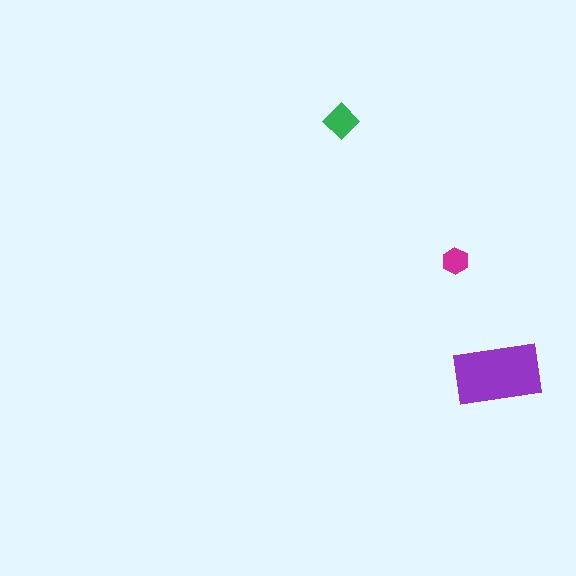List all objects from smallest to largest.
The magenta hexagon, the green diamond, the purple rectangle.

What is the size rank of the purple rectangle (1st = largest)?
1st.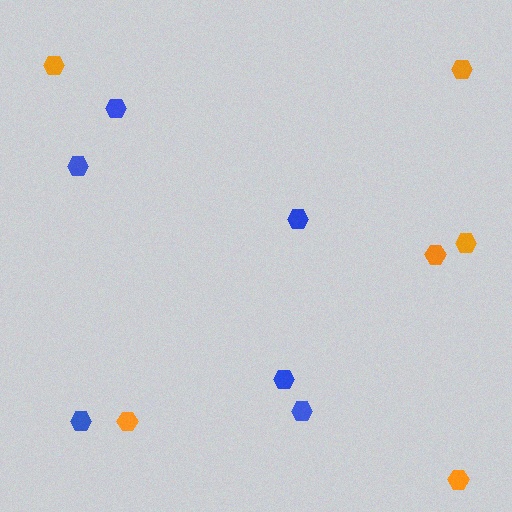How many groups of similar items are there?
There are 2 groups: one group of blue hexagons (6) and one group of orange hexagons (6).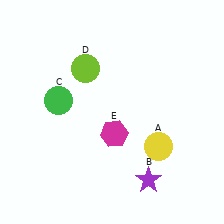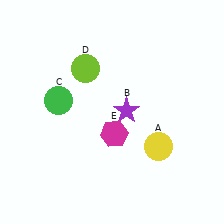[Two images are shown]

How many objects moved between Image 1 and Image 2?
1 object moved between the two images.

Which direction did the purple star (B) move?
The purple star (B) moved up.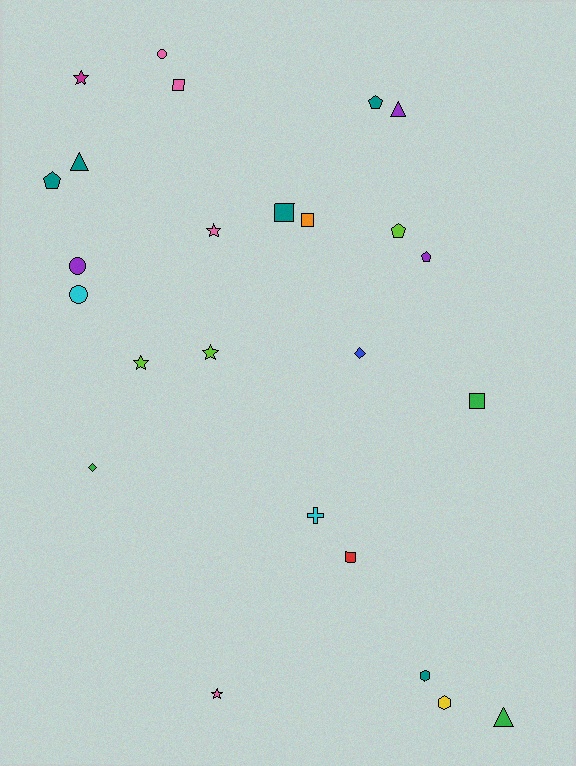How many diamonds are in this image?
There are 2 diamonds.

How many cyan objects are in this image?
There are 2 cyan objects.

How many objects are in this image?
There are 25 objects.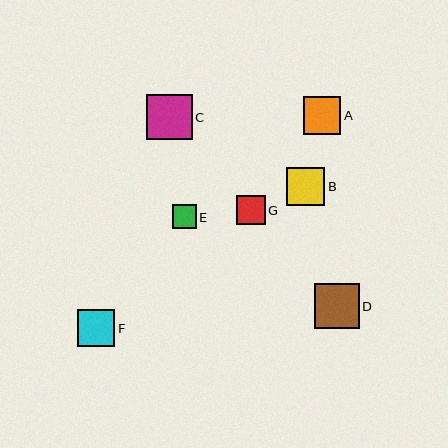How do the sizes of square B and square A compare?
Square B and square A are approximately the same size.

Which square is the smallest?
Square E is the smallest with a size of approximately 24 pixels.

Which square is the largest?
Square C is the largest with a size of approximately 45 pixels.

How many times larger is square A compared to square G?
Square A is approximately 1.3 times the size of square G.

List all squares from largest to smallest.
From largest to smallest: C, D, B, A, F, G, E.